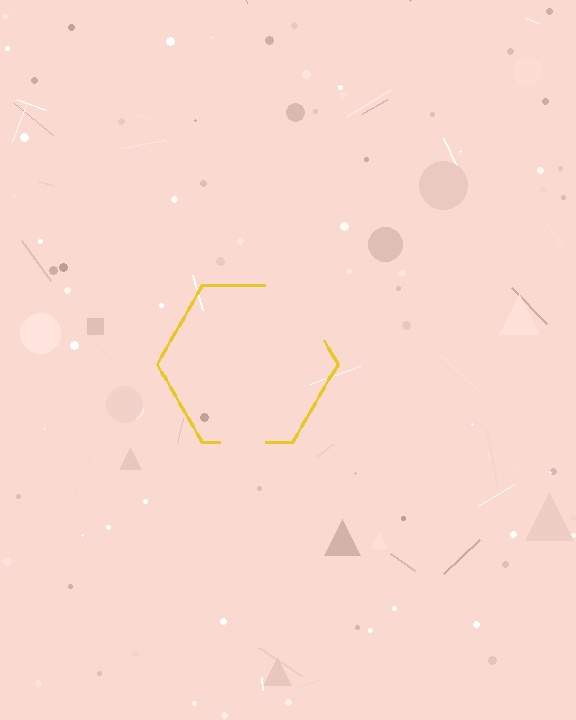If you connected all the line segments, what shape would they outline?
They would outline a hexagon.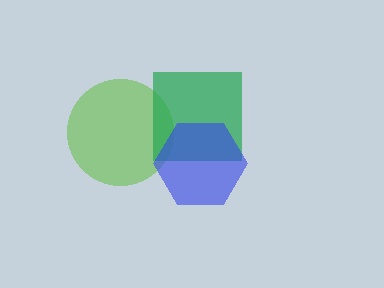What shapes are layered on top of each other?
The layered shapes are: a lime circle, a green square, a blue hexagon.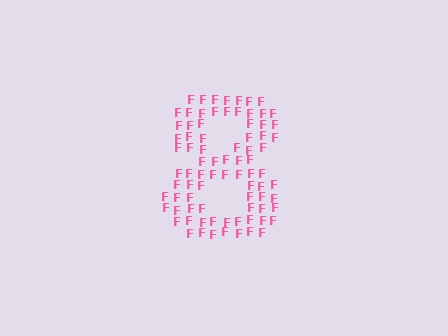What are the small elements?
The small elements are letter F's.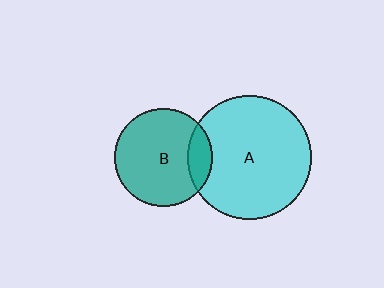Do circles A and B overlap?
Yes.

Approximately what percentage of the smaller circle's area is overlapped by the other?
Approximately 15%.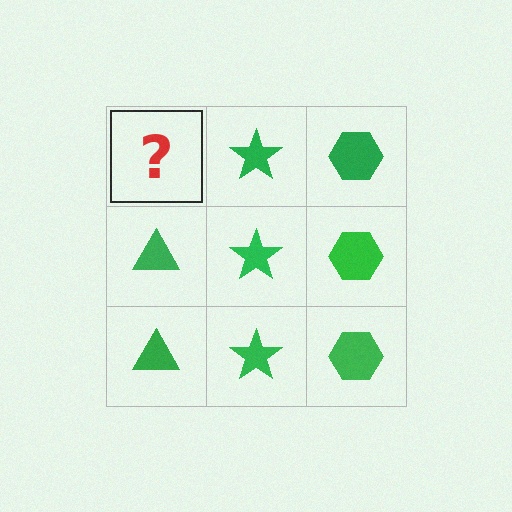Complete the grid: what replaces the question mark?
The question mark should be replaced with a green triangle.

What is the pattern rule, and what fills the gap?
The rule is that each column has a consistent shape. The gap should be filled with a green triangle.